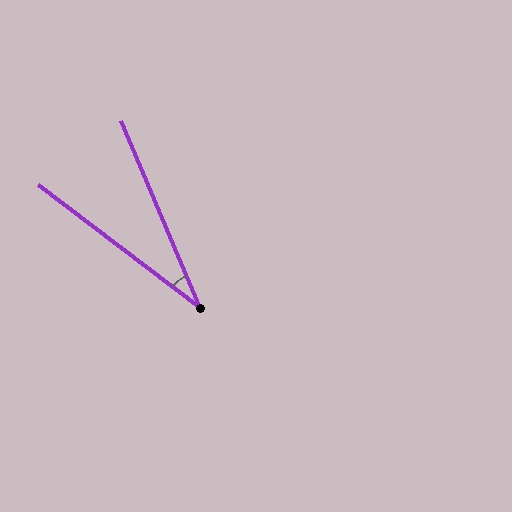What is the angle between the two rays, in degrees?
Approximately 30 degrees.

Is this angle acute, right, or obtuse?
It is acute.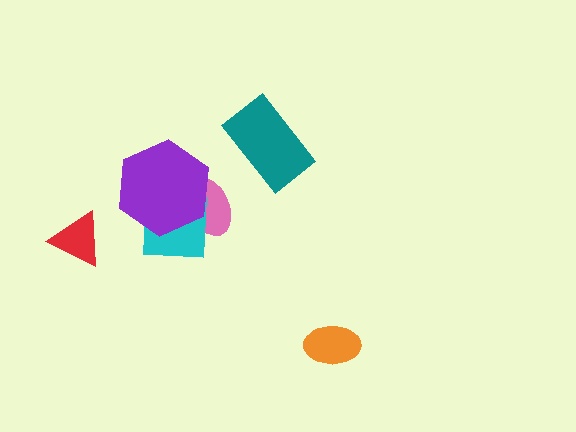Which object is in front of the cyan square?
The purple hexagon is in front of the cyan square.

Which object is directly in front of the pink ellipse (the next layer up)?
The cyan square is directly in front of the pink ellipse.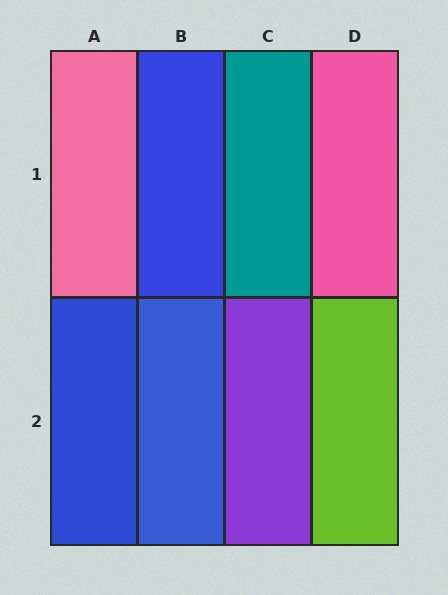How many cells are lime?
1 cell is lime.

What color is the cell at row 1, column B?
Blue.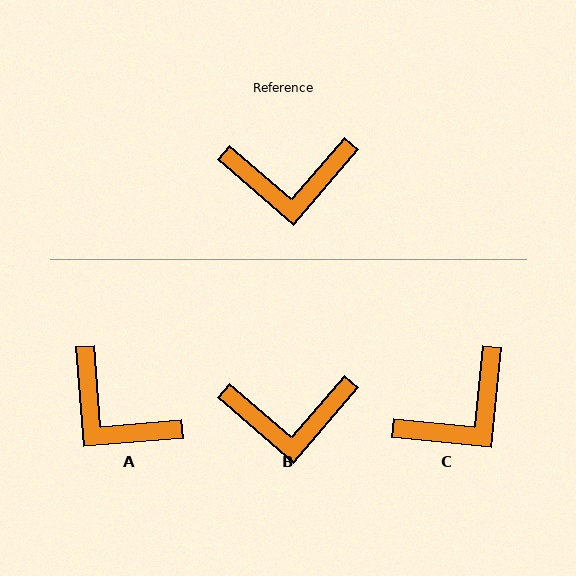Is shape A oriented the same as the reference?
No, it is off by about 45 degrees.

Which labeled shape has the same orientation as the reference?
B.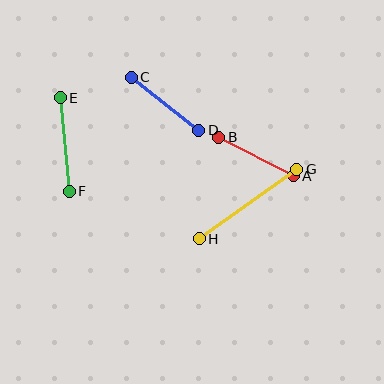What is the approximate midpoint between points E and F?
The midpoint is at approximately (65, 144) pixels.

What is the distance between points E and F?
The distance is approximately 94 pixels.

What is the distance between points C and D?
The distance is approximately 86 pixels.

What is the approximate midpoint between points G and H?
The midpoint is at approximately (248, 204) pixels.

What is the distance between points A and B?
The distance is approximately 84 pixels.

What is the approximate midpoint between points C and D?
The midpoint is at approximately (165, 104) pixels.